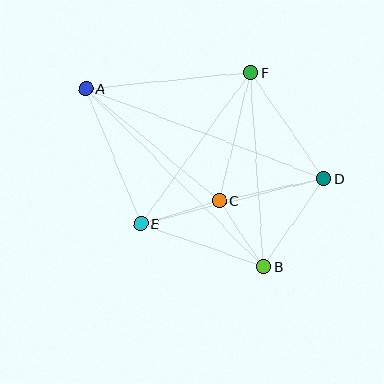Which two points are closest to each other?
Points B and C are closest to each other.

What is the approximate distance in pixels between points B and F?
The distance between B and F is approximately 195 pixels.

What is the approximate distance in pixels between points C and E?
The distance between C and E is approximately 82 pixels.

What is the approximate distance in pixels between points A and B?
The distance between A and B is approximately 252 pixels.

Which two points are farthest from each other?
Points A and D are farthest from each other.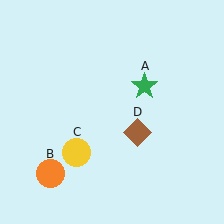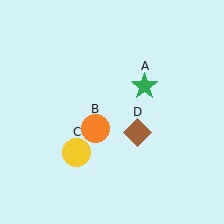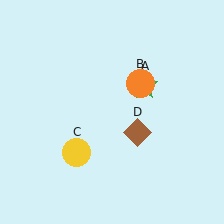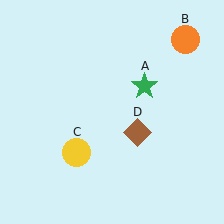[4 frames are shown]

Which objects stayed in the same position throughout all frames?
Green star (object A) and yellow circle (object C) and brown diamond (object D) remained stationary.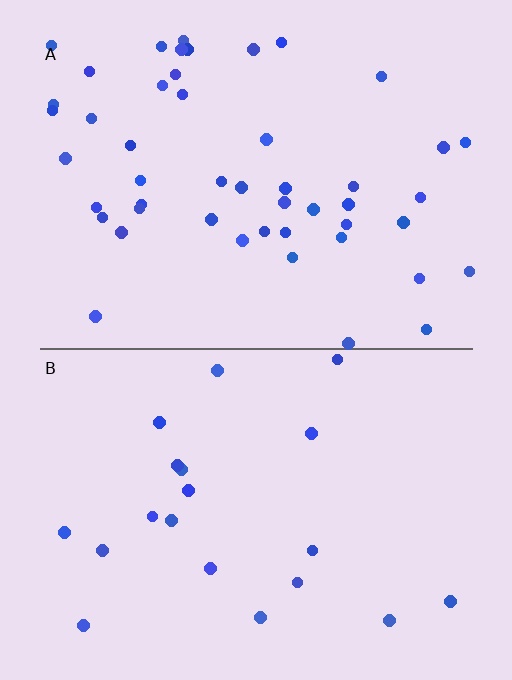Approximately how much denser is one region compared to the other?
Approximately 2.5× — region A over region B.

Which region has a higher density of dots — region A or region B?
A (the top).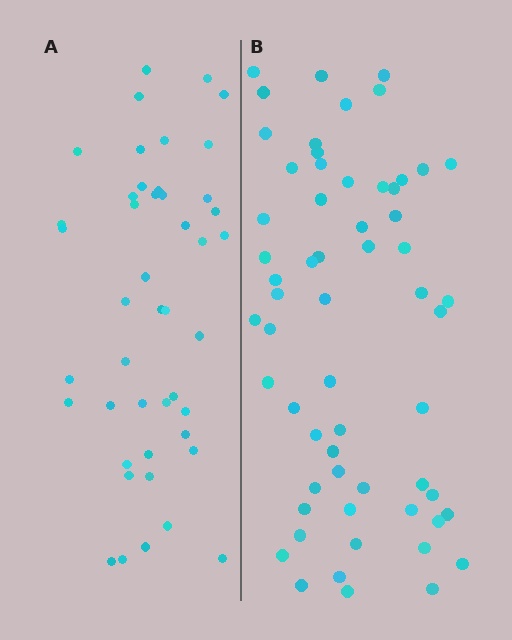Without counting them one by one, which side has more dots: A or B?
Region B (the right region) has more dots.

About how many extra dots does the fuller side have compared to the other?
Region B has approximately 15 more dots than region A.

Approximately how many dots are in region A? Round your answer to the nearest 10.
About 40 dots. (The exact count is 45, which rounds to 40.)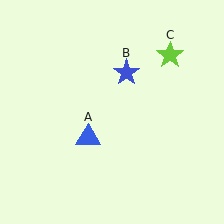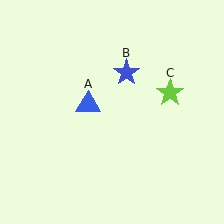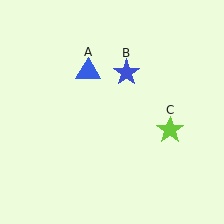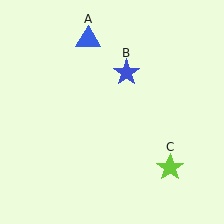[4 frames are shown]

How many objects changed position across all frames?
2 objects changed position: blue triangle (object A), lime star (object C).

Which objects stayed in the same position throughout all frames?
Blue star (object B) remained stationary.